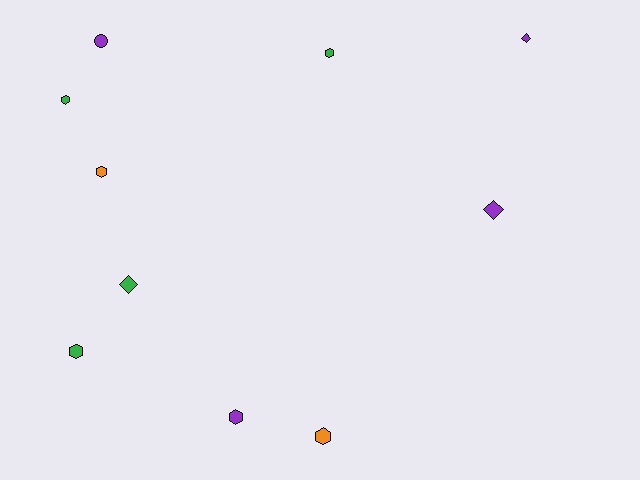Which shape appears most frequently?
Hexagon, with 6 objects.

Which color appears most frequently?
Green, with 4 objects.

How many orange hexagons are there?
There are 2 orange hexagons.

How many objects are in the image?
There are 10 objects.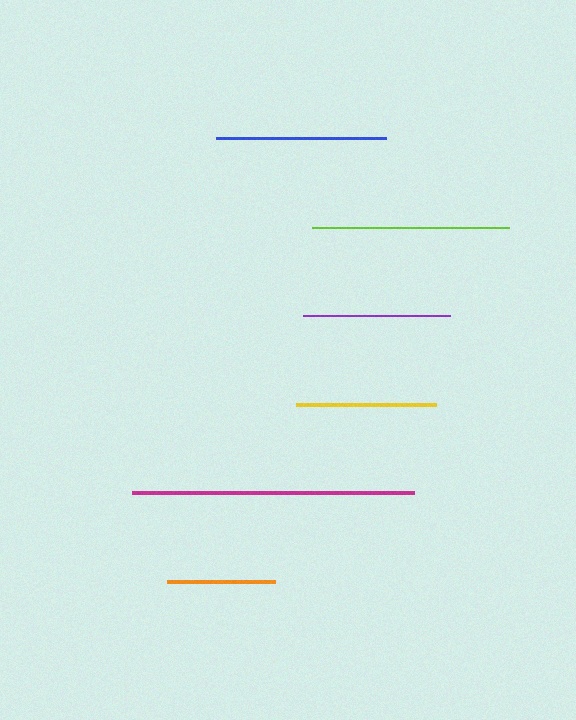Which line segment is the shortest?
The orange line is the shortest at approximately 109 pixels.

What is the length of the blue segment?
The blue segment is approximately 170 pixels long.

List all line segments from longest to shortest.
From longest to shortest: magenta, lime, blue, purple, yellow, orange.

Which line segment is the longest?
The magenta line is the longest at approximately 281 pixels.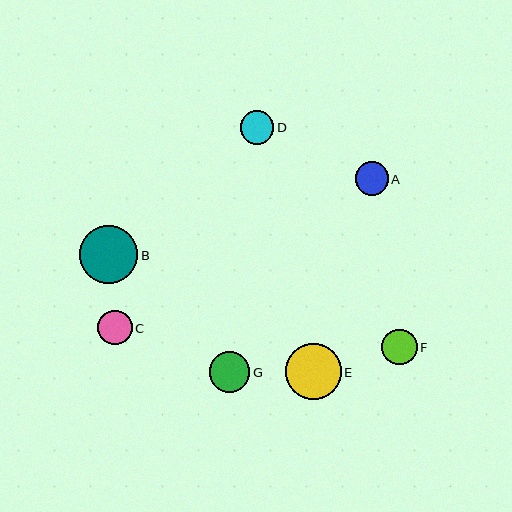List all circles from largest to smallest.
From largest to smallest: B, E, G, F, C, D, A.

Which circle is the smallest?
Circle A is the smallest with a size of approximately 33 pixels.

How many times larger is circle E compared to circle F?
Circle E is approximately 1.6 times the size of circle F.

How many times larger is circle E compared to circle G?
Circle E is approximately 1.4 times the size of circle G.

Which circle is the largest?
Circle B is the largest with a size of approximately 58 pixels.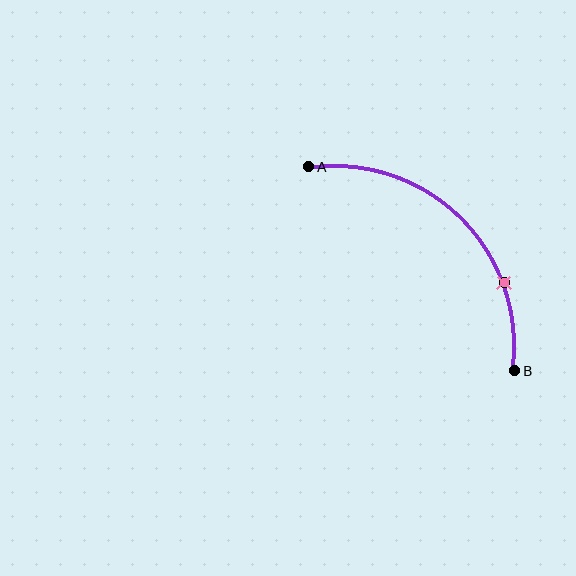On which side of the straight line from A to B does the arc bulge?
The arc bulges above and to the right of the straight line connecting A and B.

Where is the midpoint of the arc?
The arc midpoint is the point on the curve farthest from the straight line joining A and B. It sits above and to the right of that line.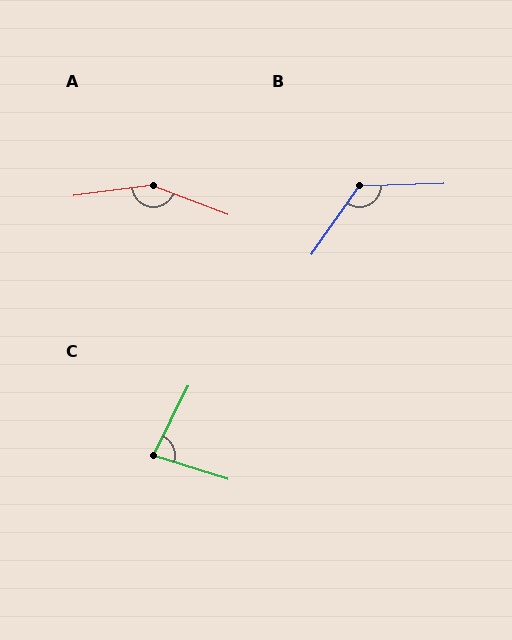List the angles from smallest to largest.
C (81°), B (126°), A (152°).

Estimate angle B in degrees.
Approximately 126 degrees.